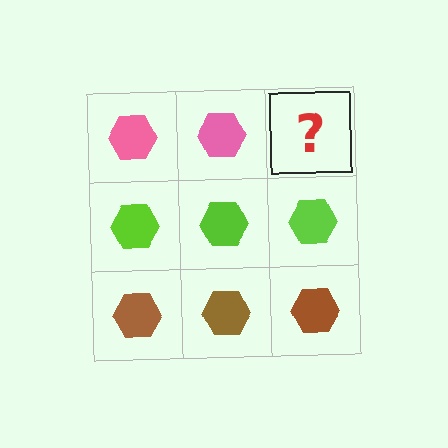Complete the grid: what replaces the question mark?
The question mark should be replaced with a pink hexagon.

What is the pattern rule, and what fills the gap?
The rule is that each row has a consistent color. The gap should be filled with a pink hexagon.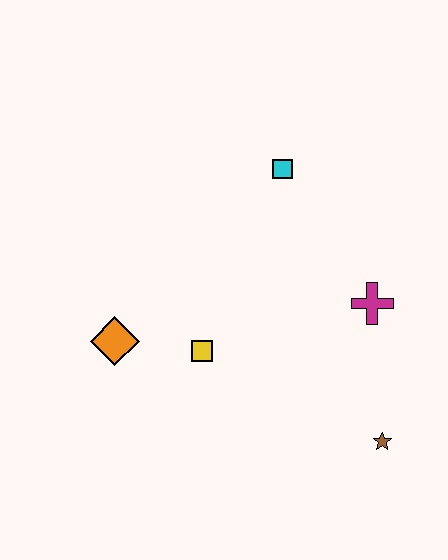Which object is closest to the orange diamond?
The yellow square is closest to the orange diamond.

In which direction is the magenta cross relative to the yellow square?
The magenta cross is to the right of the yellow square.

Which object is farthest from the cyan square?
The brown star is farthest from the cyan square.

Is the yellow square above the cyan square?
No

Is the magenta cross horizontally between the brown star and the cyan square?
Yes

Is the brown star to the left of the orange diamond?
No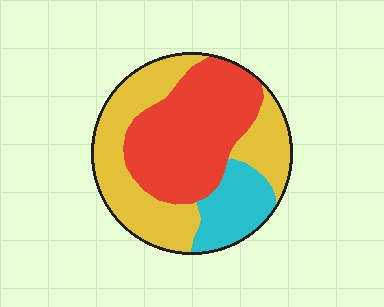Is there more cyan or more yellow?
Yellow.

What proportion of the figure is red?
Red takes up between a third and a half of the figure.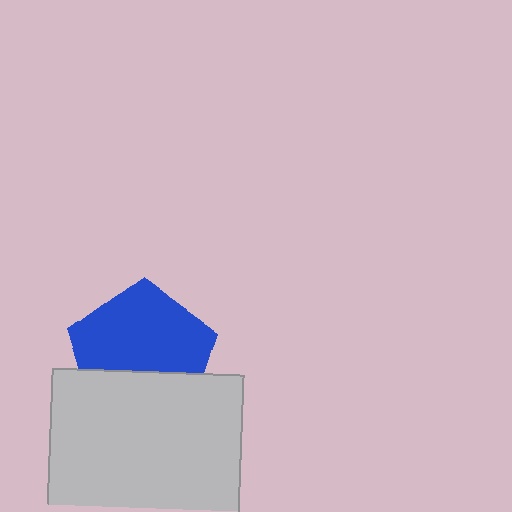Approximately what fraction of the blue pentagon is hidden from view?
Roughly 36% of the blue pentagon is hidden behind the light gray square.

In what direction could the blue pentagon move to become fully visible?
The blue pentagon could move up. That would shift it out from behind the light gray square entirely.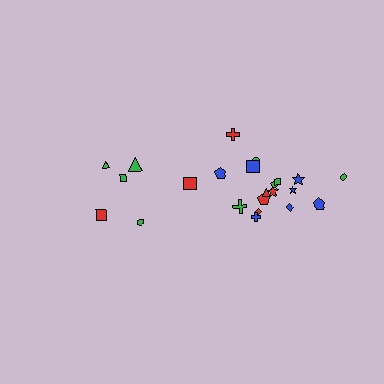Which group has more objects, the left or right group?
The right group.